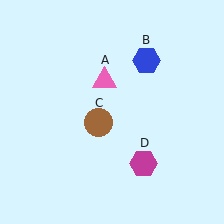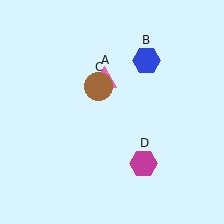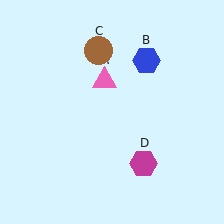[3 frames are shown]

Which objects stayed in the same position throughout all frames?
Pink triangle (object A) and blue hexagon (object B) and magenta hexagon (object D) remained stationary.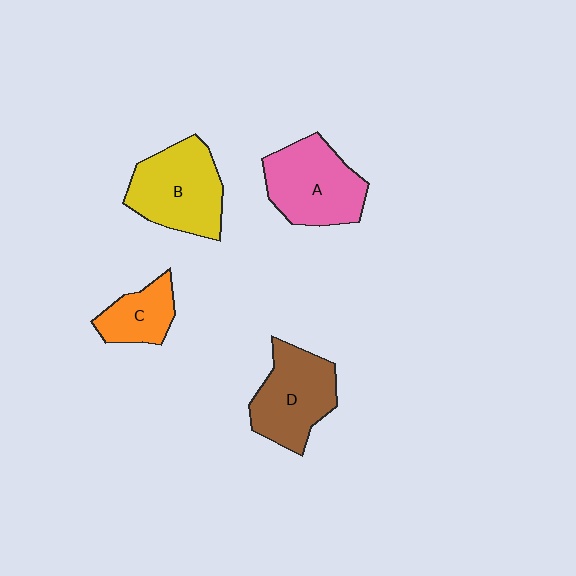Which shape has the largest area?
Shape B (yellow).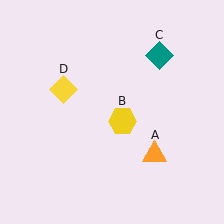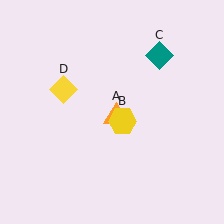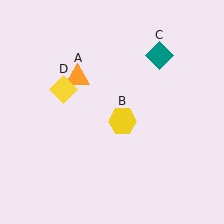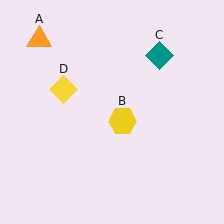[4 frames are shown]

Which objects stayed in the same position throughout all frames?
Yellow hexagon (object B) and teal diamond (object C) and yellow diamond (object D) remained stationary.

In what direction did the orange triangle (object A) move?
The orange triangle (object A) moved up and to the left.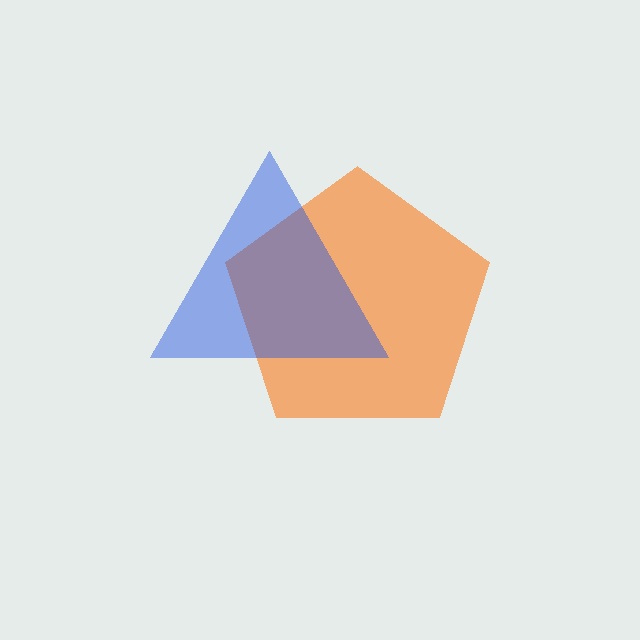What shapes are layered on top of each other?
The layered shapes are: an orange pentagon, a blue triangle.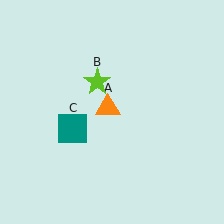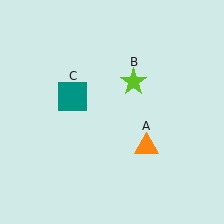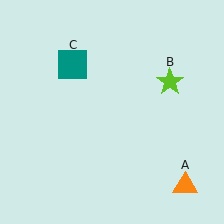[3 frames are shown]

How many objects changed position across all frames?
3 objects changed position: orange triangle (object A), lime star (object B), teal square (object C).